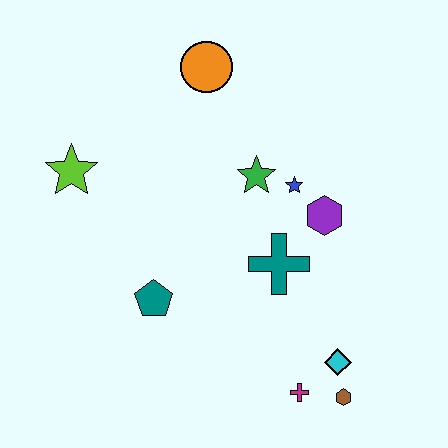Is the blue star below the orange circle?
Yes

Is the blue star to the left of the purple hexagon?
Yes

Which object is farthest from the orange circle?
The brown hexagon is farthest from the orange circle.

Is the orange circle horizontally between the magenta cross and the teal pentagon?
Yes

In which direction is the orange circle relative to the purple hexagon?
The orange circle is above the purple hexagon.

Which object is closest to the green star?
The blue star is closest to the green star.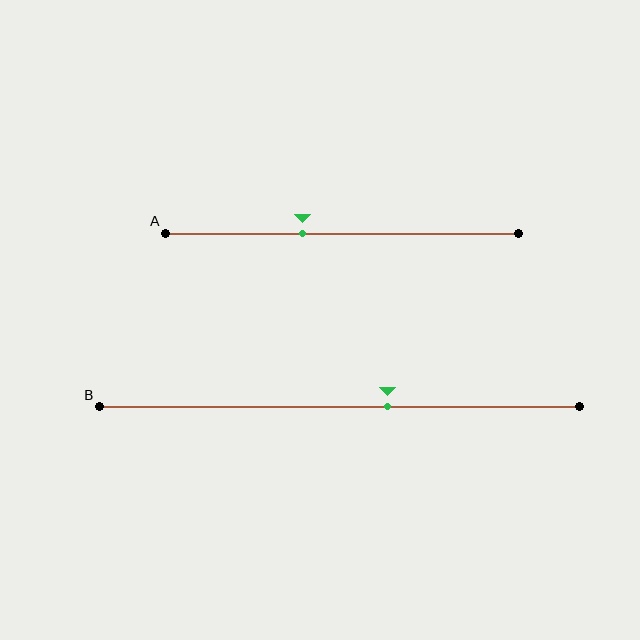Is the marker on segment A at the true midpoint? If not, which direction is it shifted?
No, the marker on segment A is shifted to the left by about 11% of the segment length.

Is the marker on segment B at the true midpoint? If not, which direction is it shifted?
No, the marker on segment B is shifted to the right by about 10% of the segment length.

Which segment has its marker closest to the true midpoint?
Segment B has its marker closest to the true midpoint.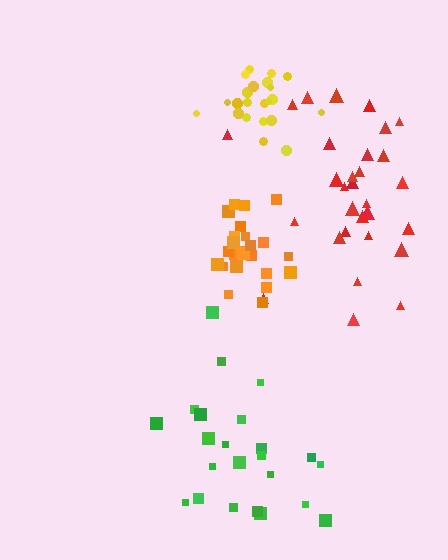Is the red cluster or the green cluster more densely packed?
Red.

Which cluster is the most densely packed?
Orange.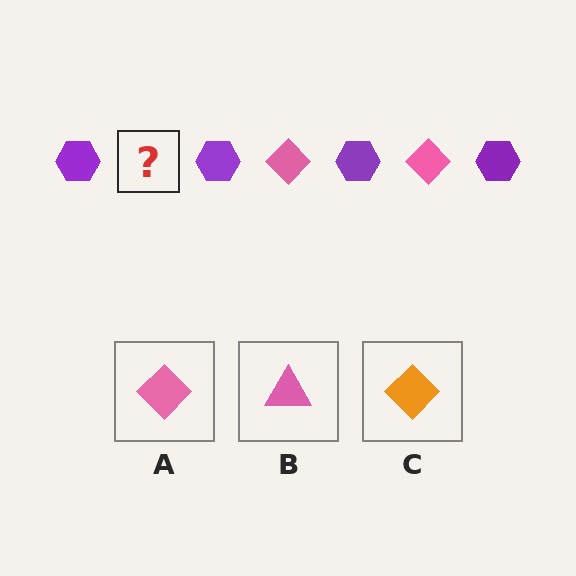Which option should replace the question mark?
Option A.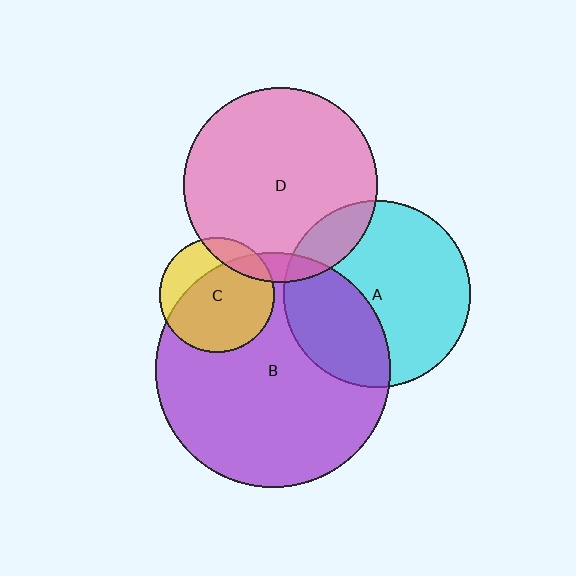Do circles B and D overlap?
Yes.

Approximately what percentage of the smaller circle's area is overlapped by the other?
Approximately 5%.